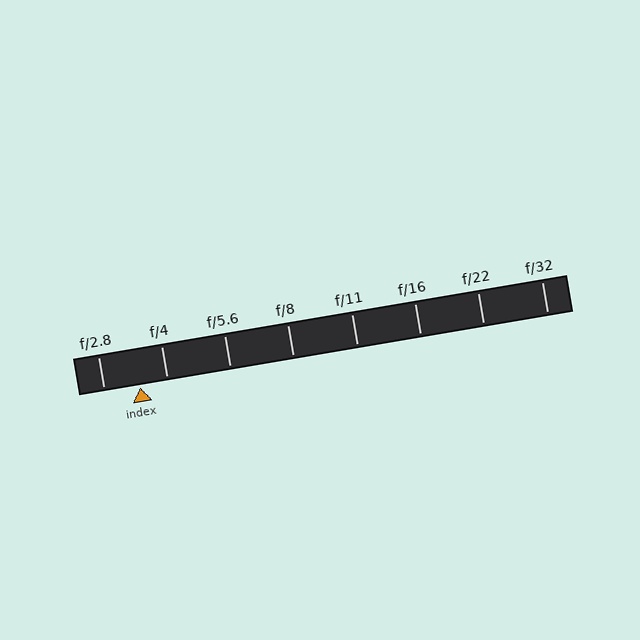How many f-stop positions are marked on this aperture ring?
There are 8 f-stop positions marked.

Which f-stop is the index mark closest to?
The index mark is closest to f/4.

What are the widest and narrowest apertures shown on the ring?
The widest aperture shown is f/2.8 and the narrowest is f/32.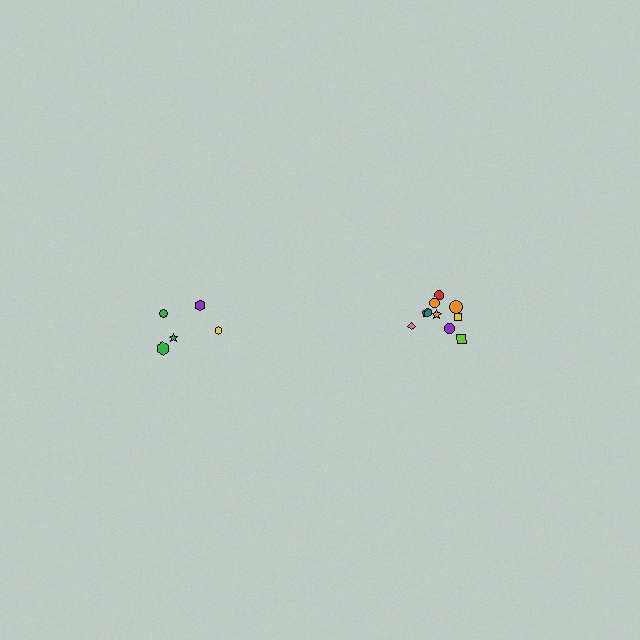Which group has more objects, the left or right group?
The right group.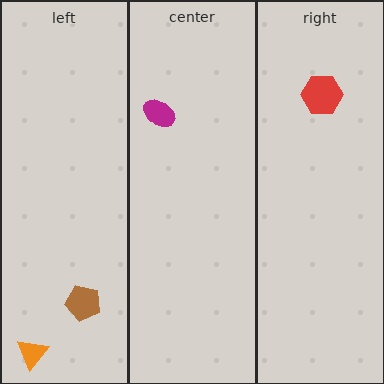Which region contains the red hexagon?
The right region.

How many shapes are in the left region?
2.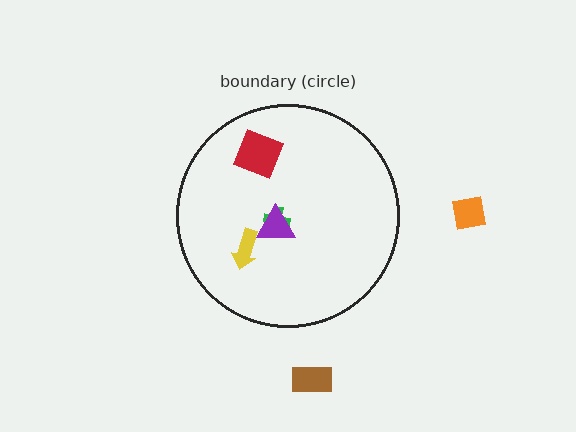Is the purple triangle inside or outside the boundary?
Inside.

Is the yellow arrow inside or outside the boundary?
Inside.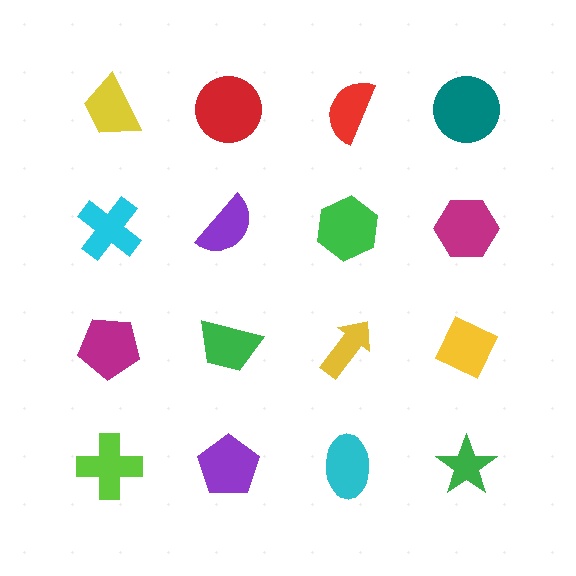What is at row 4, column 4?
A green star.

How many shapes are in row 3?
4 shapes.